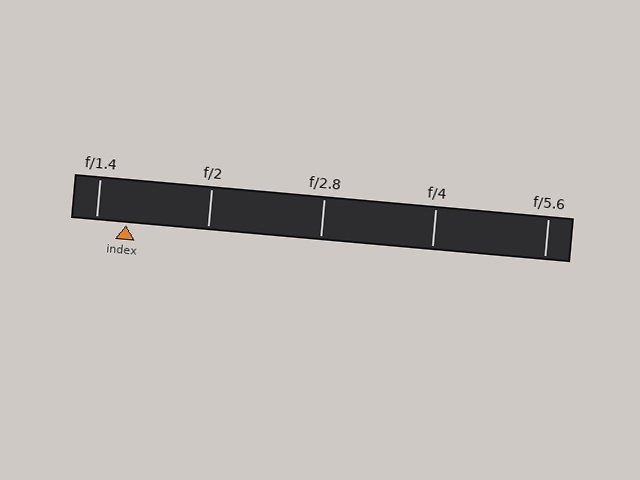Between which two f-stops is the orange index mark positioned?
The index mark is between f/1.4 and f/2.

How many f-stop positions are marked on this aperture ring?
There are 5 f-stop positions marked.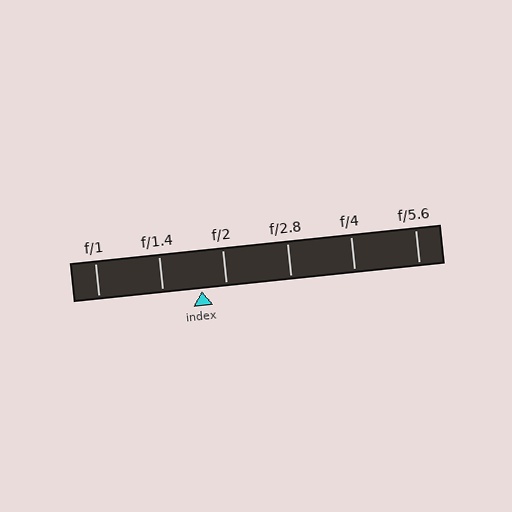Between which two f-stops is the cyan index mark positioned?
The index mark is between f/1.4 and f/2.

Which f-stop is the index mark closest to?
The index mark is closest to f/2.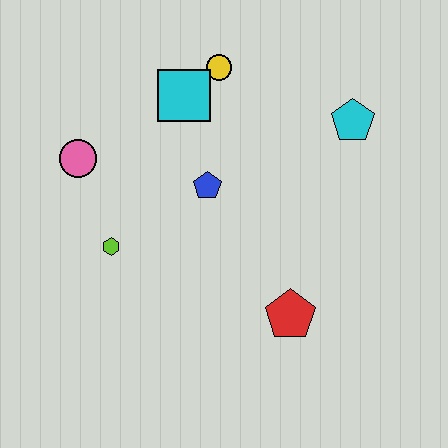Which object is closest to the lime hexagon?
The pink circle is closest to the lime hexagon.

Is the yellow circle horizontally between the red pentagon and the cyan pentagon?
No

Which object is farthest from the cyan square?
The red pentagon is farthest from the cyan square.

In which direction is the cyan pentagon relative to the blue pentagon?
The cyan pentagon is to the right of the blue pentagon.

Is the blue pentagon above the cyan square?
No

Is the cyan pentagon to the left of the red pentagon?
No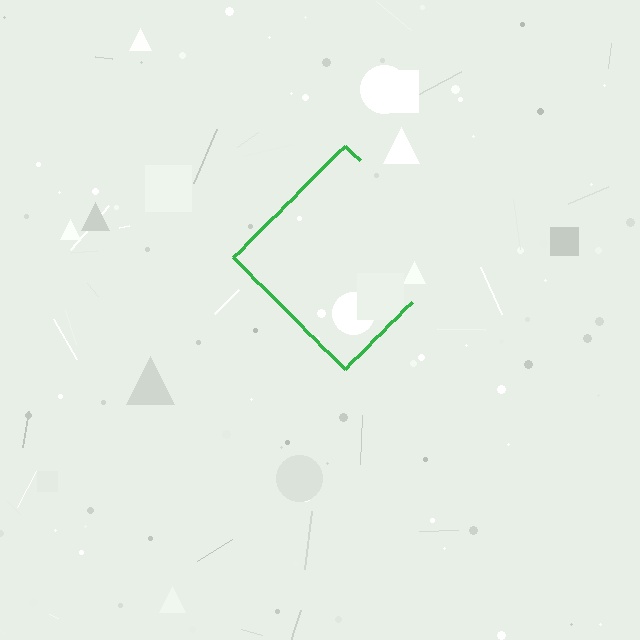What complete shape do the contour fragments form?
The contour fragments form a diamond.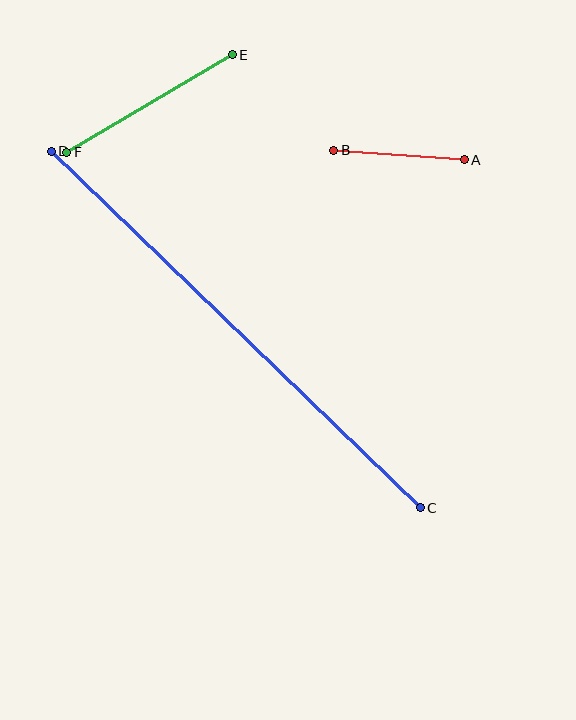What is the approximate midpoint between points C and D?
The midpoint is at approximately (236, 330) pixels.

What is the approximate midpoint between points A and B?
The midpoint is at approximately (399, 155) pixels.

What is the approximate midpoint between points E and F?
The midpoint is at approximately (150, 104) pixels.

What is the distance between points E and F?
The distance is approximately 192 pixels.